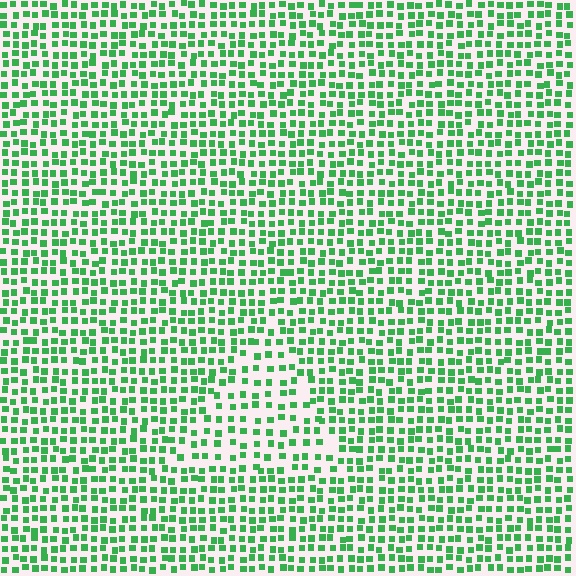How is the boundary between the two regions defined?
The boundary is defined by a change in element density (approximately 1.6x ratio). All elements are the same color, size, and shape.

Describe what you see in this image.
The image contains small green elements arranged at two different densities. A triangle-shaped region is visible where the elements are less densely packed than the surrounding area.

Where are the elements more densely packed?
The elements are more densely packed outside the triangle boundary.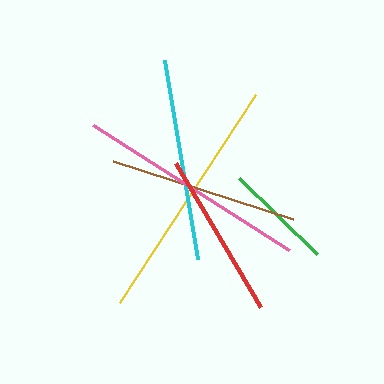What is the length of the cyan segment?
The cyan segment is approximately 201 pixels long.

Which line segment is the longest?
The yellow line is the longest at approximately 249 pixels.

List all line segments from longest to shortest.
From longest to shortest: yellow, pink, cyan, brown, red, green.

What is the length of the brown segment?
The brown segment is approximately 188 pixels long.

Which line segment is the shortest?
The green line is the shortest at approximately 110 pixels.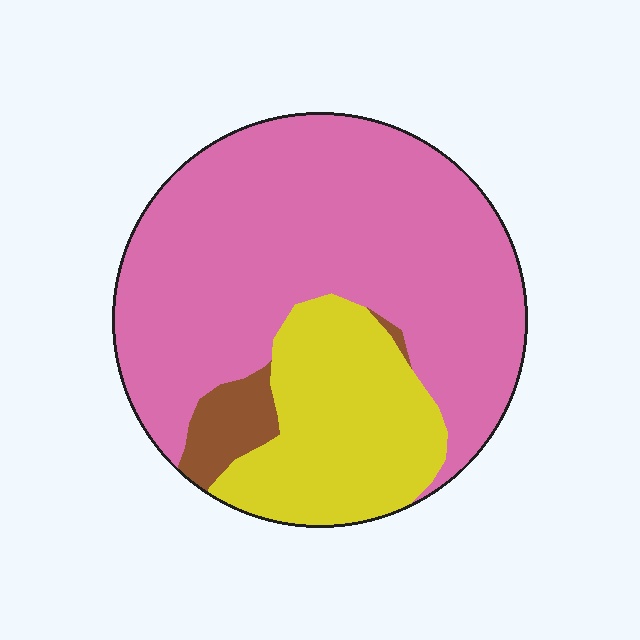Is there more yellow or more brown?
Yellow.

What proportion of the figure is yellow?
Yellow takes up about one quarter (1/4) of the figure.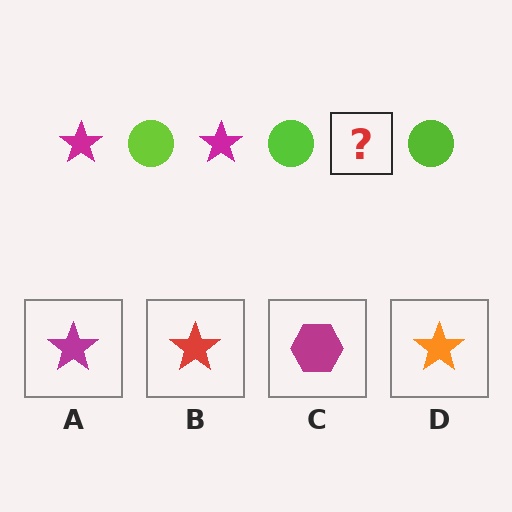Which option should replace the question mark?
Option A.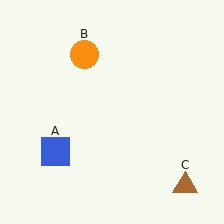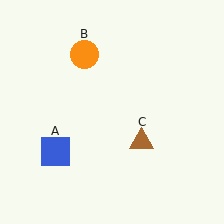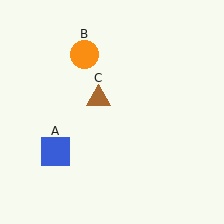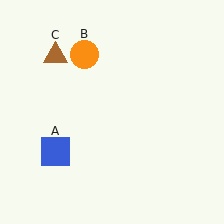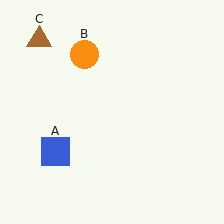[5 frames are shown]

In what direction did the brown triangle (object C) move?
The brown triangle (object C) moved up and to the left.